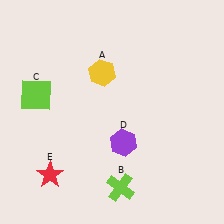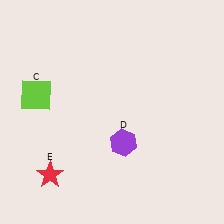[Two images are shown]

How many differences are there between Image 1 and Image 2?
There are 2 differences between the two images.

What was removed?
The lime cross (B), the yellow hexagon (A) were removed in Image 2.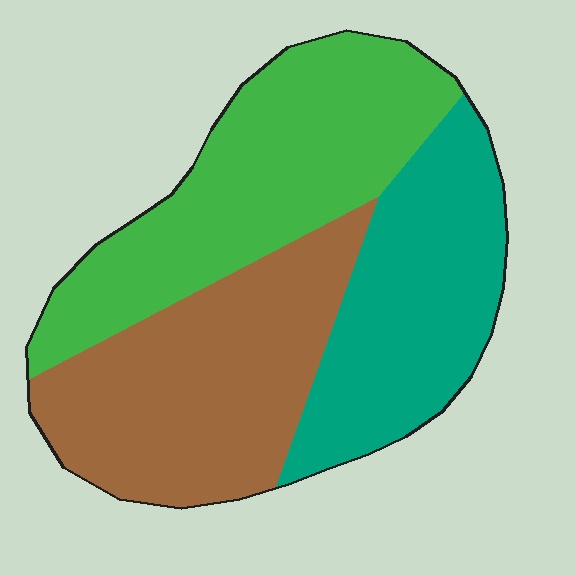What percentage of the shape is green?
Green covers about 35% of the shape.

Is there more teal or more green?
Green.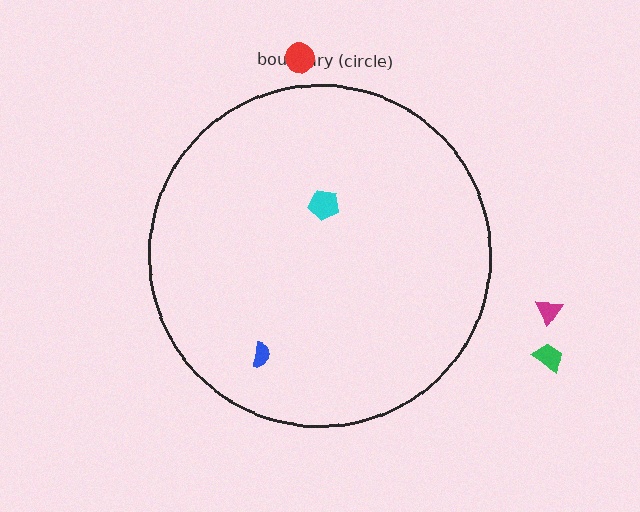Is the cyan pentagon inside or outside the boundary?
Inside.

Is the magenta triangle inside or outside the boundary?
Outside.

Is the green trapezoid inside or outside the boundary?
Outside.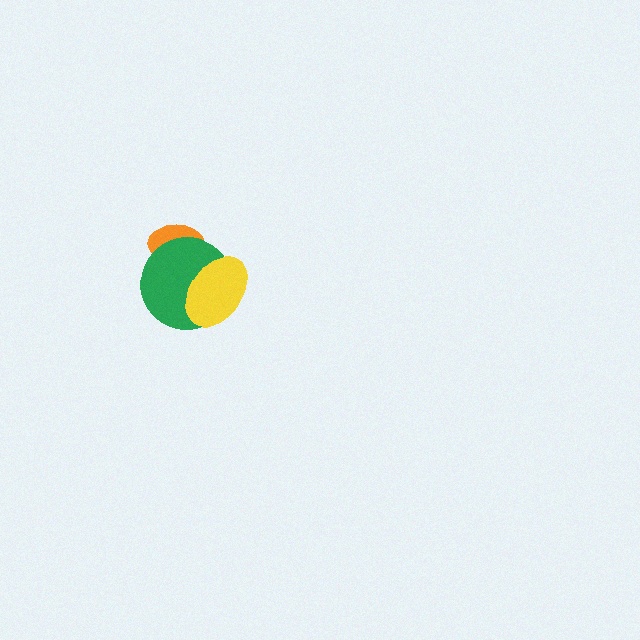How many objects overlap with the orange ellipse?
1 object overlaps with the orange ellipse.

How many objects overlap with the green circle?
2 objects overlap with the green circle.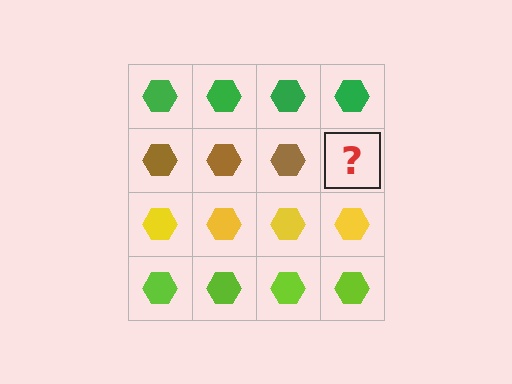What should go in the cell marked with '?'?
The missing cell should contain a brown hexagon.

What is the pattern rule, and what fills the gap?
The rule is that each row has a consistent color. The gap should be filled with a brown hexagon.